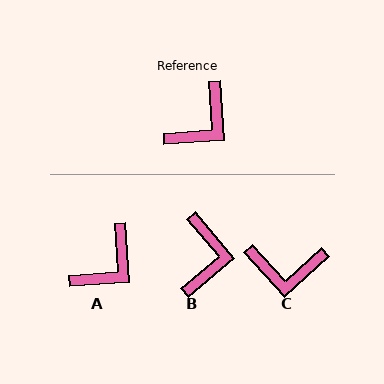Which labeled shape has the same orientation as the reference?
A.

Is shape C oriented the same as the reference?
No, it is off by about 51 degrees.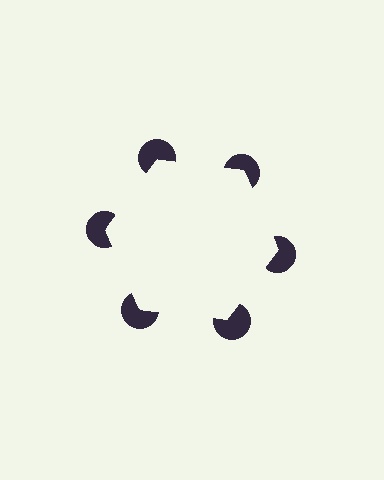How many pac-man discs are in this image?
There are 6 — one at each vertex of the illusory hexagon.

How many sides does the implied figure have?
6 sides.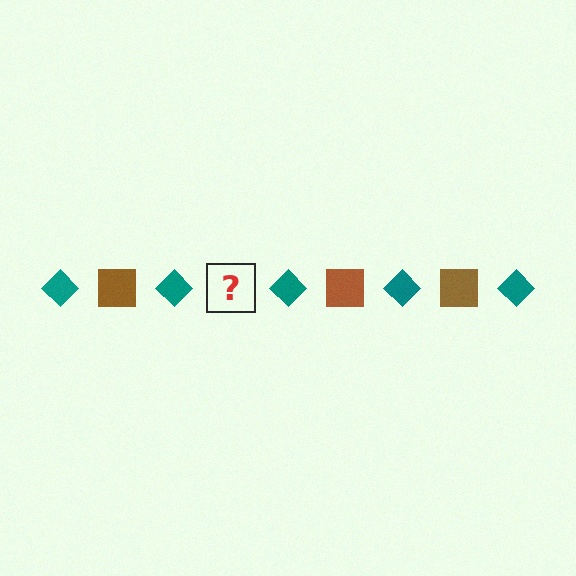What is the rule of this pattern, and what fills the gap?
The rule is that the pattern alternates between teal diamond and brown square. The gap should be filled with a brown square.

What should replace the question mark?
The question mark should be replaced with a brown square.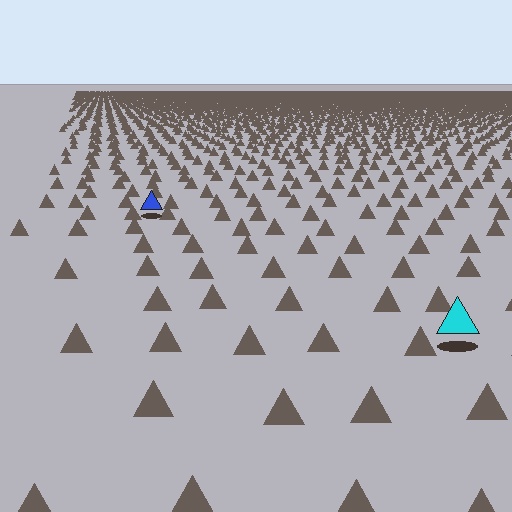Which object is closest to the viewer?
The cyan triangle is closest. The texture marks near it are larger and more spread out.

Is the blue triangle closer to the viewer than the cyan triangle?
No. The cyan triangle is closer — you can tell from the texture gradient: the ground texture is coarser near it.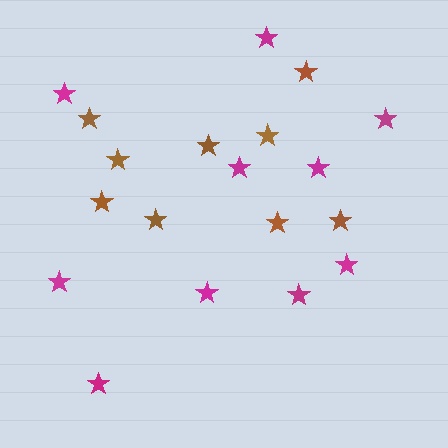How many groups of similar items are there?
There are 2 groups: one group of brown stars (9) and one group of magenta stars (10).